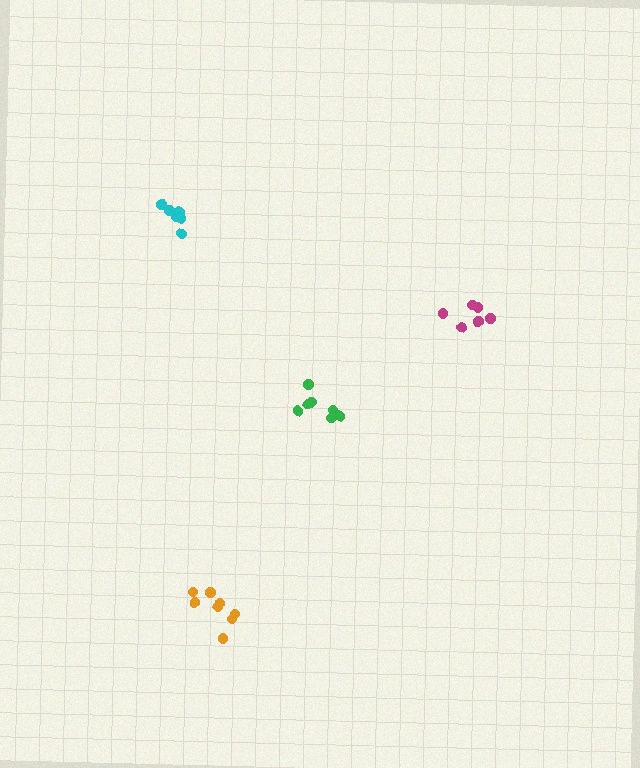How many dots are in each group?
Group 1: 7 dots, Group 2: 6 dots, Group 3: 6 dots, Group 4: 8 dots (27 total).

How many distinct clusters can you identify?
There are 4 distinct clusters.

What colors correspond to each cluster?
The clusters are colored: green, magenta, cyan, orange.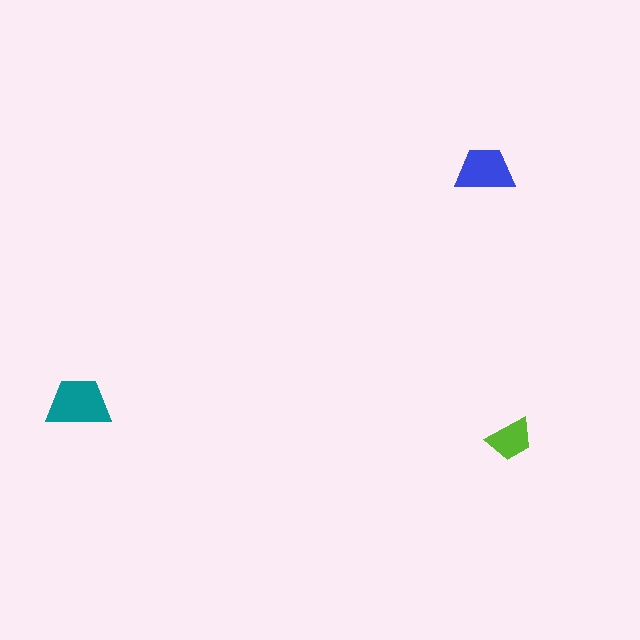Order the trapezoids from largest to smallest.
the teal one, the blue one, the lime one.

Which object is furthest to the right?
The lime trapezoid is rightmost.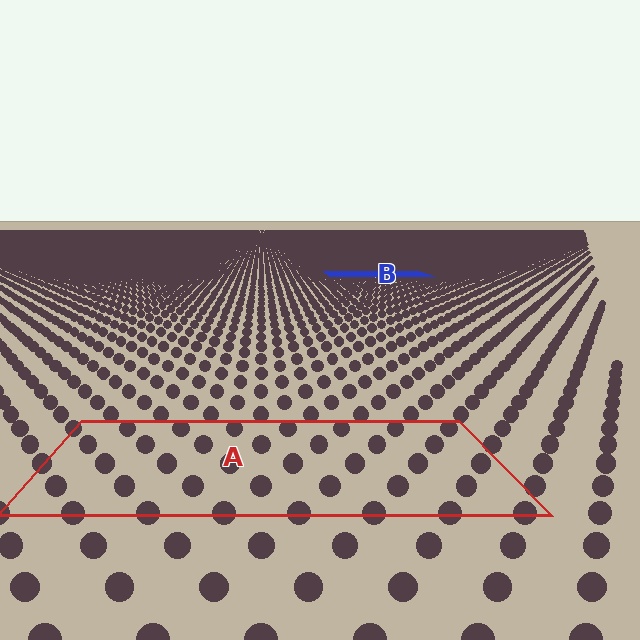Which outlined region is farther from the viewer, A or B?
Region B is farther from the viewer — the texture elements inside it appear smaller and more densely packed.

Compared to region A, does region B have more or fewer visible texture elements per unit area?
Region B has more texture elements per unit area — they are packed more densely because it is farther away.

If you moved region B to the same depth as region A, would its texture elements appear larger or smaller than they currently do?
They would appear larger. At a closer depth, the same texture elements are projected at a bigger on-screen size.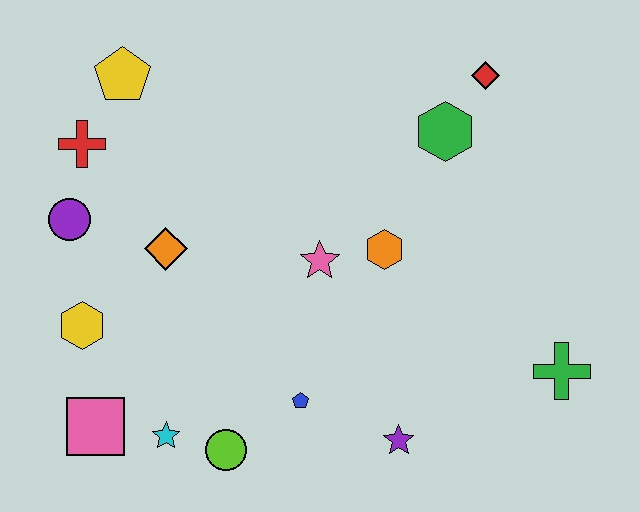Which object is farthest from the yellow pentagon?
The green cross is farthest from the yellow pentagon.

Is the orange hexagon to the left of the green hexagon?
Yes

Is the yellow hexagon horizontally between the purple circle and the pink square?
Yes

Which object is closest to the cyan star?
The lime circle is closest to the cyan star.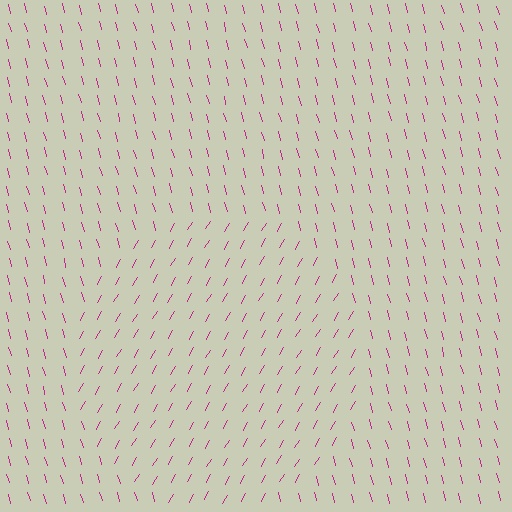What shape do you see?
I see a circle.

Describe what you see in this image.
The image is filled with small magenta line segments. A circle region in the image has lines oriented differently from the surrounding lines, creating a visible texture boundary.